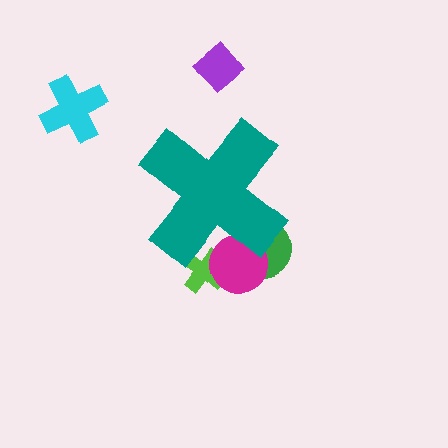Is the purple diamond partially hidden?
No, the purple diamond is fully visible.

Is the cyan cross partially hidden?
No, the cyan cross is fully visible.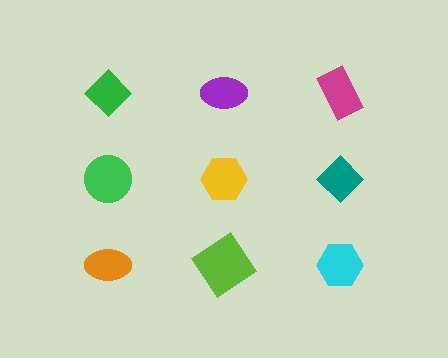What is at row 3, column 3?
A cyan hexagon.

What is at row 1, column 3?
A magenta rectangle.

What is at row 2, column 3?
A teal diamond.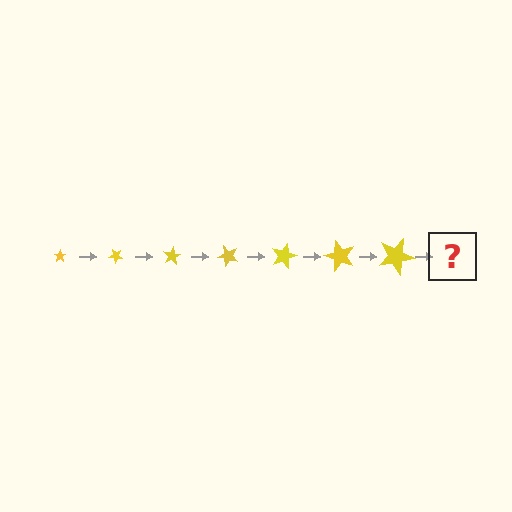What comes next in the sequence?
The next element should be a star, larger than the previous one and rotated 280 degrees from the start.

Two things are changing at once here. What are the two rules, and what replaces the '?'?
The two rules are that the star grows larger each step and it rotates 40 degrees each step. The '?' should be a star, larger than the previous one and rotated 280 degrees from the start.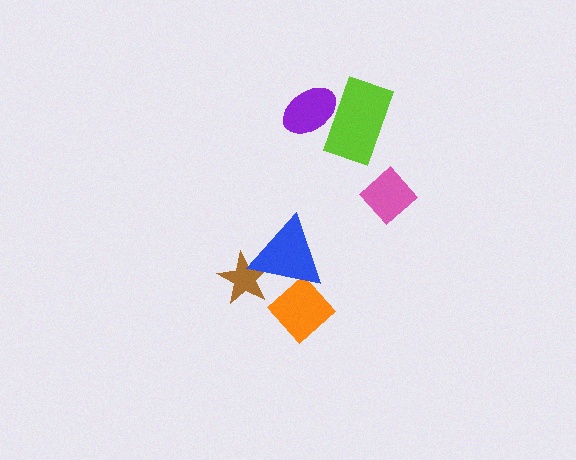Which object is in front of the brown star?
The blue triangle is in front of the brown star.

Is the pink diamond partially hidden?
No, no other shape covers it.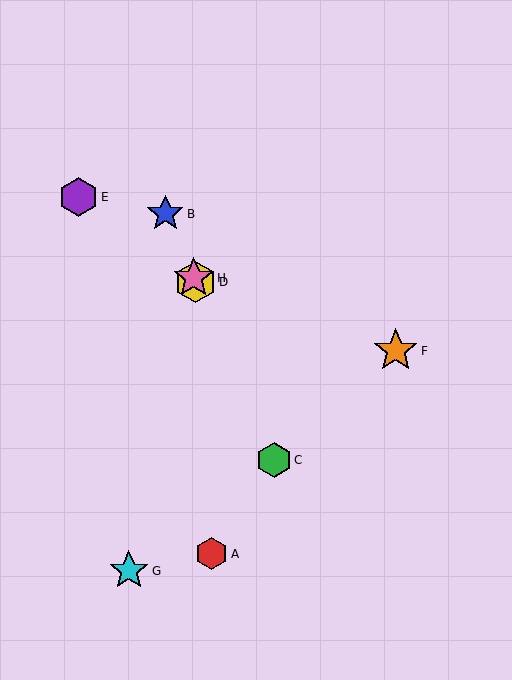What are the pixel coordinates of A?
Object A is at (212, 554).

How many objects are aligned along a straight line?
4 objects (B, C, D, H) are aligned along a straight line.